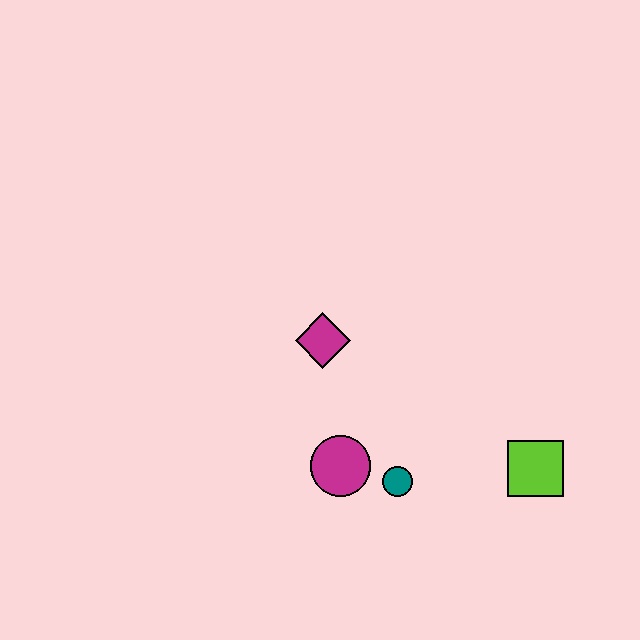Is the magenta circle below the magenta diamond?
Yes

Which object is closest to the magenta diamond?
The magenta circle is closest to the magenta diamond.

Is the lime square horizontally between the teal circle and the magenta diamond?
No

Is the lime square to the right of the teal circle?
Yes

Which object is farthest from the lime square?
The magenta diamond is farthest from the lime square.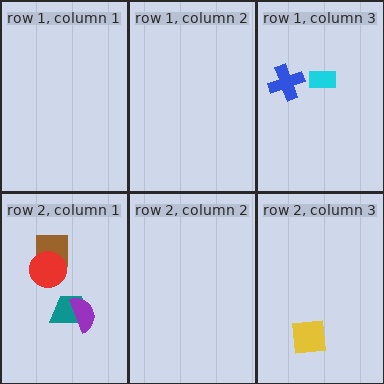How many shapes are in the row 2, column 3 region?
1.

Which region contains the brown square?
The row 2, column 1 region.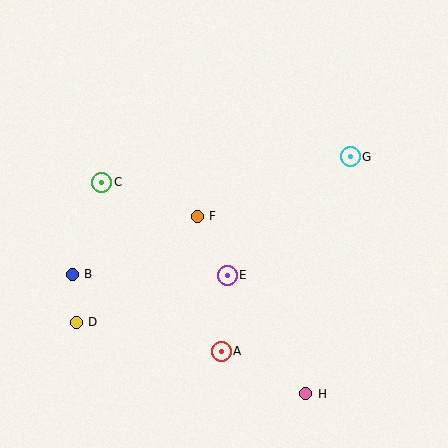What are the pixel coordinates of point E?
Point E is at (227, 275).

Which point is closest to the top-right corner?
Point G is closest to the top-right corner.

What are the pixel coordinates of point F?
Point F is at (197, 216).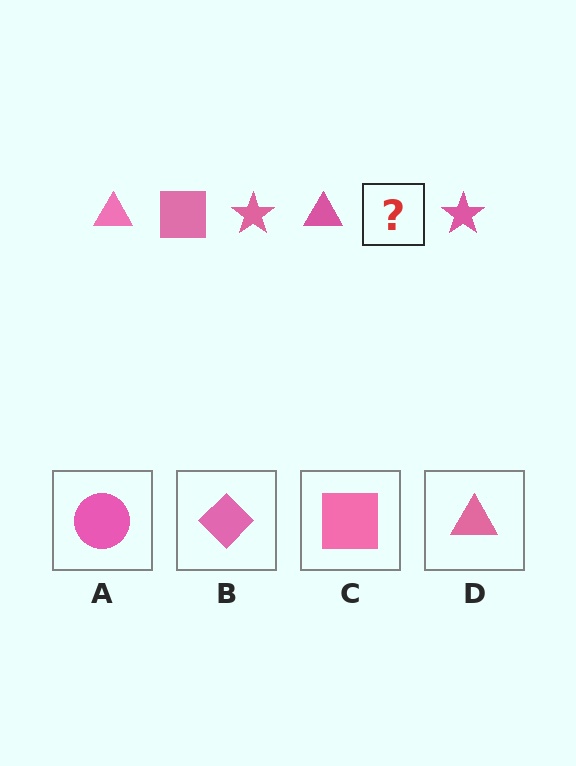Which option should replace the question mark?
Option C.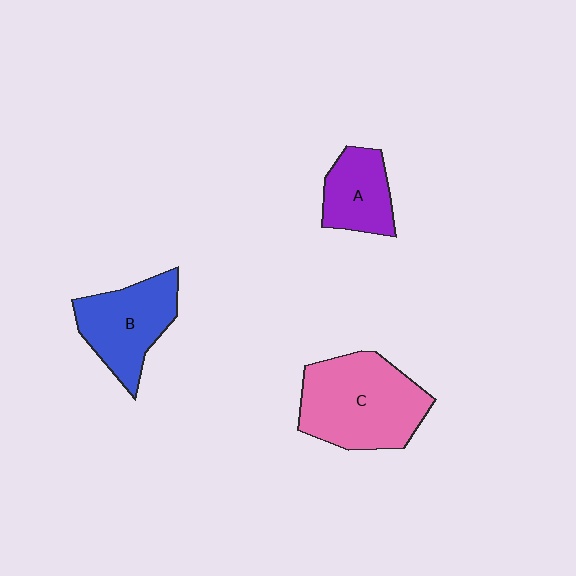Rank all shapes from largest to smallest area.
From largest to smallest: C (pink), B (blue), A (purple).